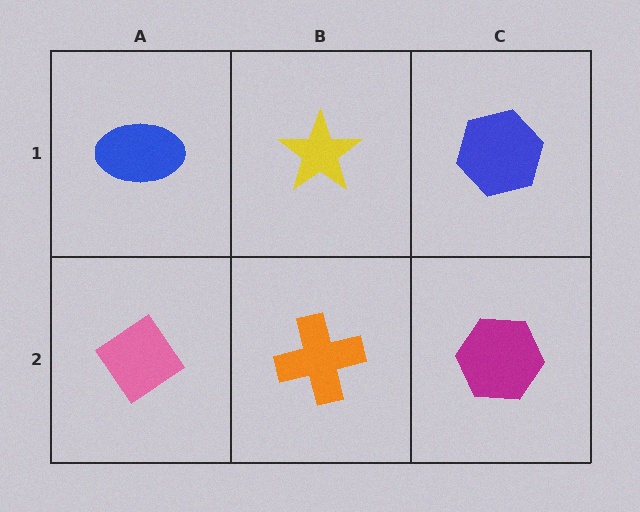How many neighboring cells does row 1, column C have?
2.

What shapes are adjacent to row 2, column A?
A blue ellipse (row 1, column A), an orange cross (row 2, column B).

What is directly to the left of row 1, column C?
A yellow star.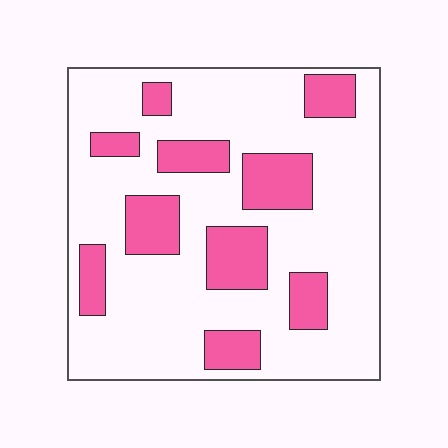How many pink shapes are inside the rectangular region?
10.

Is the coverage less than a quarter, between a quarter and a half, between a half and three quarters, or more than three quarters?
Between a quarter and a half.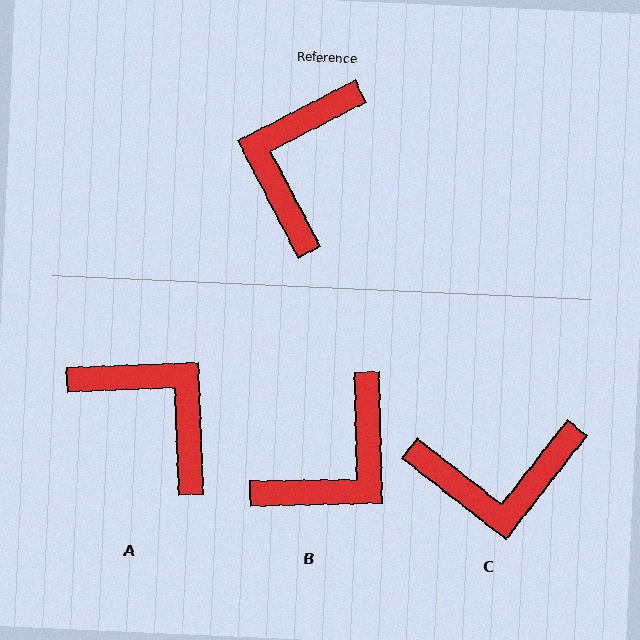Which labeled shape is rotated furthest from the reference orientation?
B, about 154 degrees away.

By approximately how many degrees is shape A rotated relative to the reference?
Approximately 115 degrees clockwise.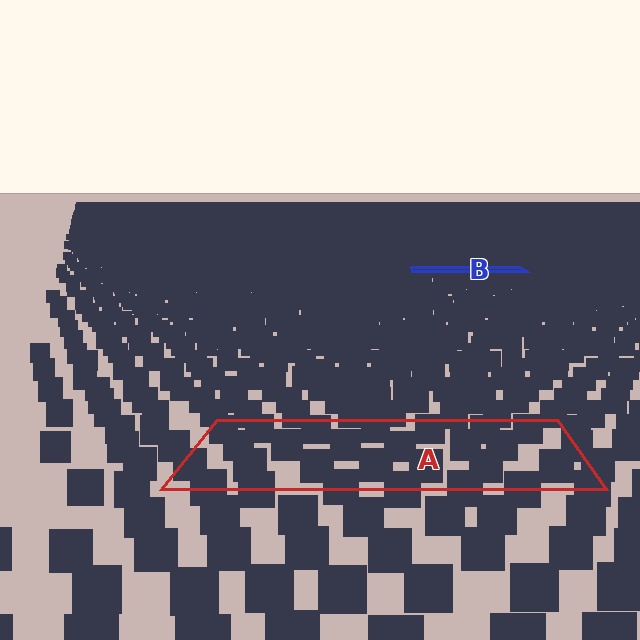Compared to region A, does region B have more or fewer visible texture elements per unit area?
Region B has more texture elements per unit area — they are packed more densely because it is farther away.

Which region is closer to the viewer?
Region A is closer. The texture elements there are larger and more spread out.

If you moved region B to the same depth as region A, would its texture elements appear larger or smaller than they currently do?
They would appear larger. At a closer depth, the same texture elements are projected at a bigger on-screen size.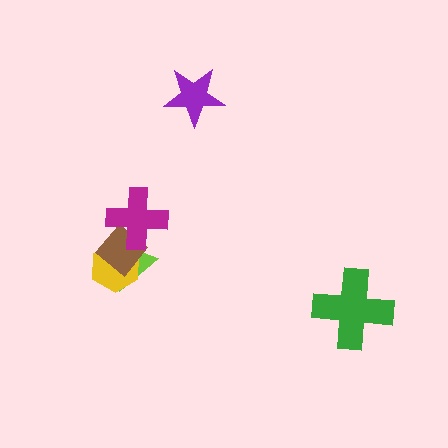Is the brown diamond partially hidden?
Yes, it is partially covered by another shape.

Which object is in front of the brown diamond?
The magenta cross is in front of the brown diamond.